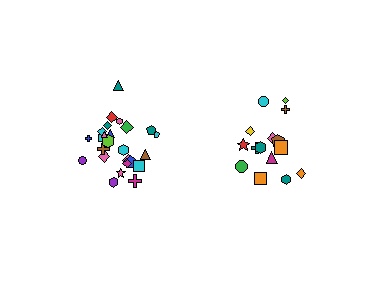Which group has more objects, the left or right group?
The left group.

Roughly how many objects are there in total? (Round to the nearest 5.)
Roughly 40 objects in total.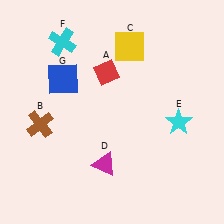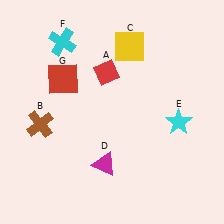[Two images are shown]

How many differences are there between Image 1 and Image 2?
There is 1 difference between the two images.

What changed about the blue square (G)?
In Image 1, G is blue. In Image 2, it changed to red.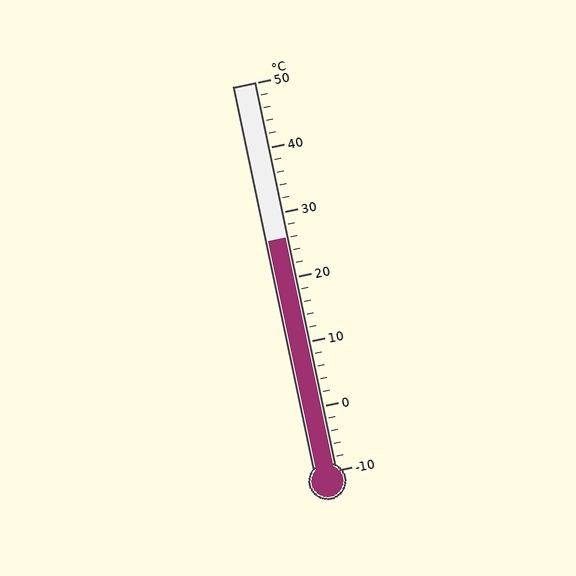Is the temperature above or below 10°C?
The temperature is above 10°C.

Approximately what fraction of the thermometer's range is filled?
The thermometer is filled to approximately 60% of its range.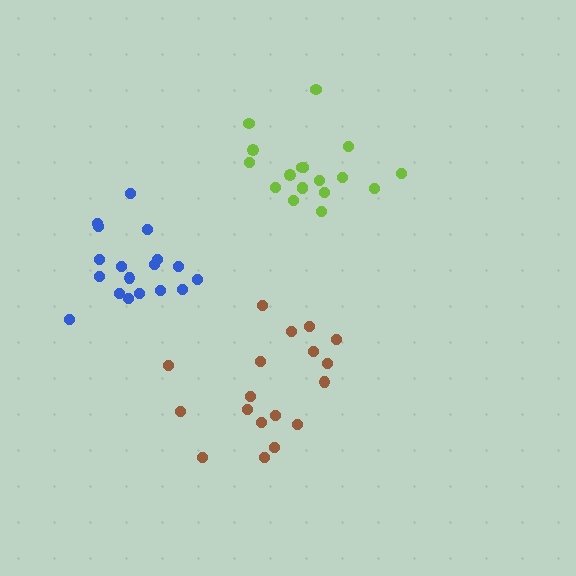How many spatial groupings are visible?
There are 3 spatial groupings.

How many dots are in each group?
Group 1: 18 dots, Group 2: 18 dots, Group 3: 18 dots (54 total).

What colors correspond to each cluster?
The clusters are colored: brown, blue, lime.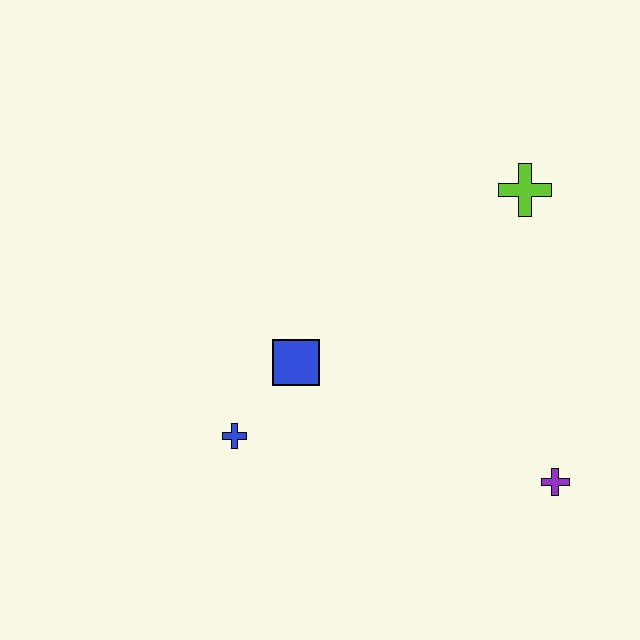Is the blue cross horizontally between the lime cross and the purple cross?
No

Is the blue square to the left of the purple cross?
Yes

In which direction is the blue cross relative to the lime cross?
The blue cross is to the left of the lime cross.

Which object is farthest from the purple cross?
The blue cross is farthest from the purple cross.